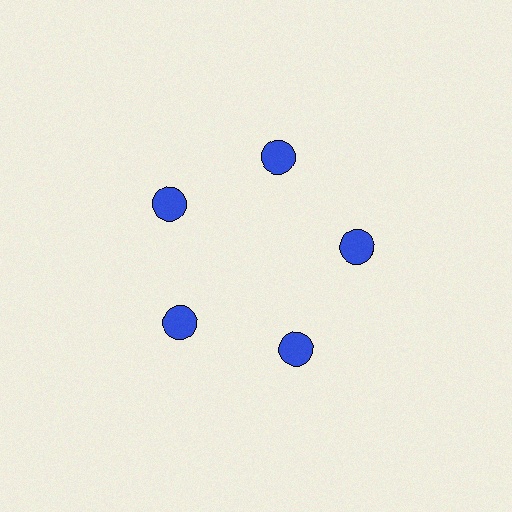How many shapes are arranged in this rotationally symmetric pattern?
There are 5 shapes, arranged in 5 groups of 1.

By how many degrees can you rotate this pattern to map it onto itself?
The pattern maps onto itself every 72 degrees of rotation.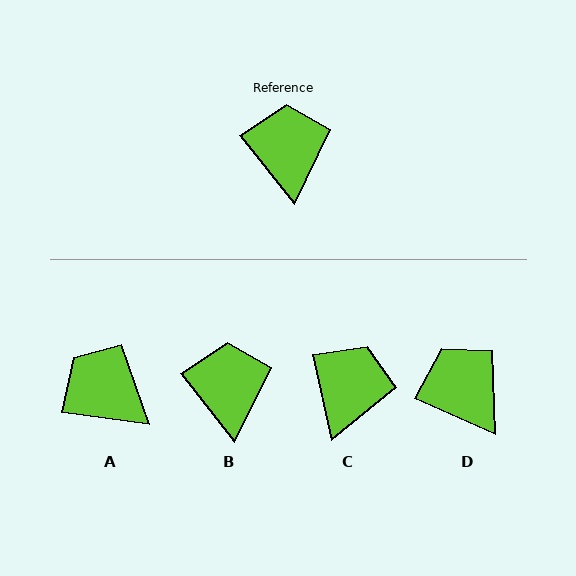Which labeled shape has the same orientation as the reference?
B.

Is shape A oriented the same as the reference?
No, it is off by about 45 degrees.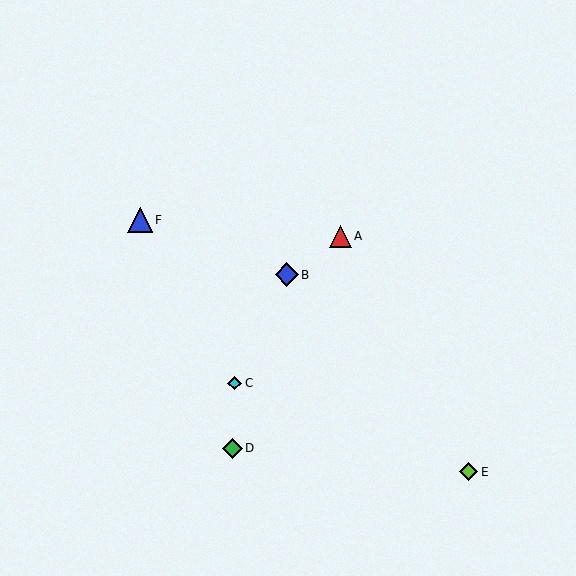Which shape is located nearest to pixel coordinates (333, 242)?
The red triangle (labeled A) at (340, 236) is nearest to that location.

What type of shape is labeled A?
Shape A is a red triangle.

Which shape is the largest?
The blue triangle (labeled F) is the largest.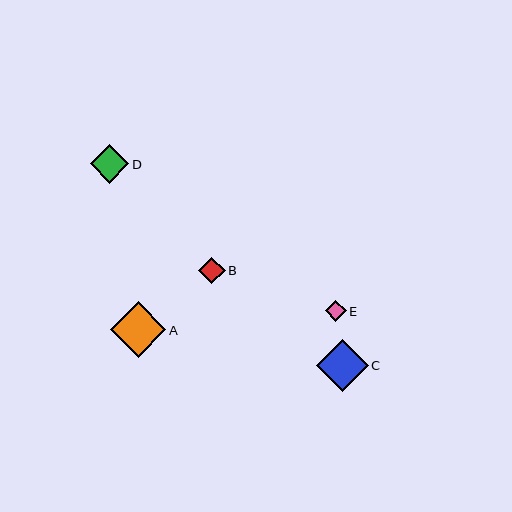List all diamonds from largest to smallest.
From largest to smallest: A, C, D, B, E.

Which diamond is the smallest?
Diamond E is the smallest with a size of approximately 21 pixels.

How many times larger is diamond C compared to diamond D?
Diamond C is approximately 1.3 times the size of diamond D.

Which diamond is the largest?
Diamond A is the largest with a size of approximately 56 pixels.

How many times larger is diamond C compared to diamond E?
Diamond C is approximately 2.5 times the size of diamond E.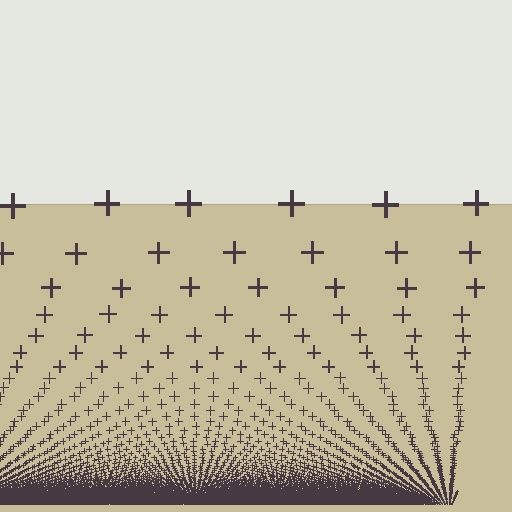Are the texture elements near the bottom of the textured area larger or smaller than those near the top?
Smaller. The gradient is inverted — elements near the bottom are smaller and denser.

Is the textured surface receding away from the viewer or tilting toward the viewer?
The surface appears to tilt toward the viewer. Texture elements get larger and sparser toward the top.